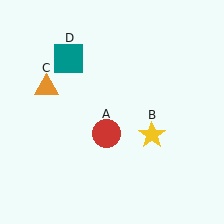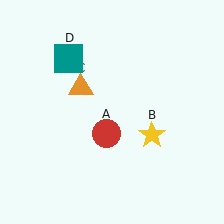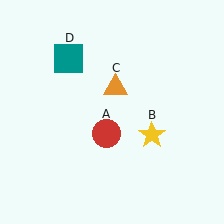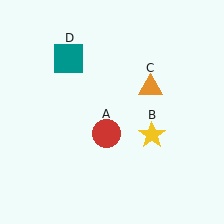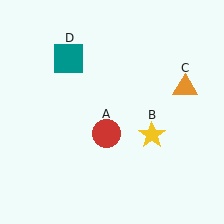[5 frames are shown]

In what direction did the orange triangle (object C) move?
The orange triangle (object C) moved right.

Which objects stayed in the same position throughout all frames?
Red circle (object A) and yellow star (object B) and teal square (object D) remained stationary.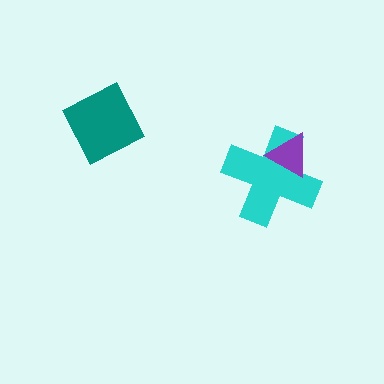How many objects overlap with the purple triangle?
1 object overlaps with the purple triangle.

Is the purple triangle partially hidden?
No, no other shape covers it.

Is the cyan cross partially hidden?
Yes, it is partially covered by another shape.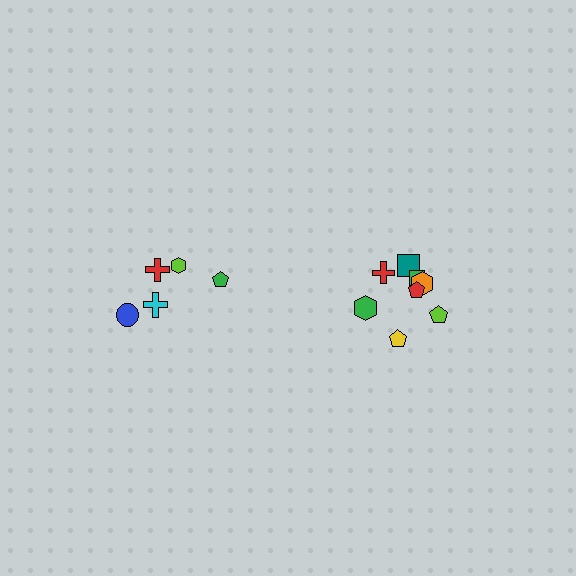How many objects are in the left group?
There are 5 objects.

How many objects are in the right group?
There are 8 objects.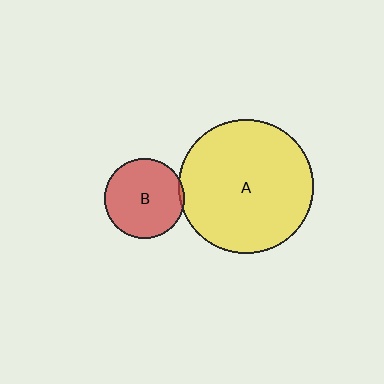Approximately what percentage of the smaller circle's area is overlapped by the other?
Approximately 5%.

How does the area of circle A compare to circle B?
Approximately 2.8 times.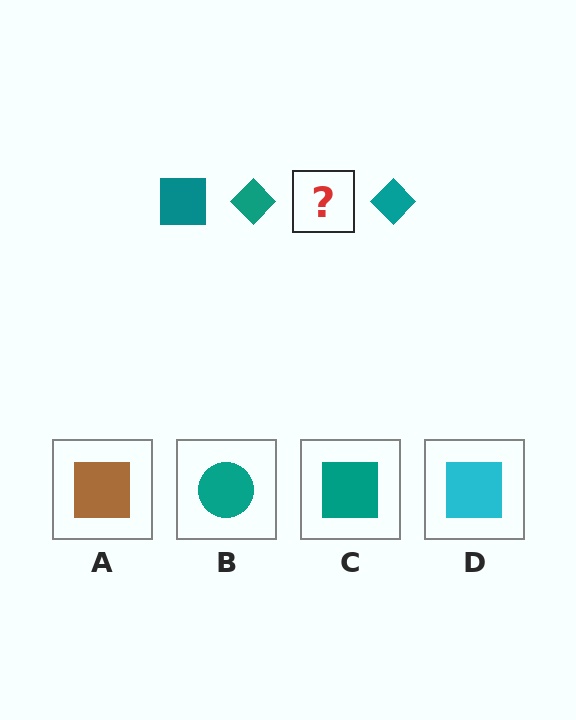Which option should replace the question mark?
Option C.